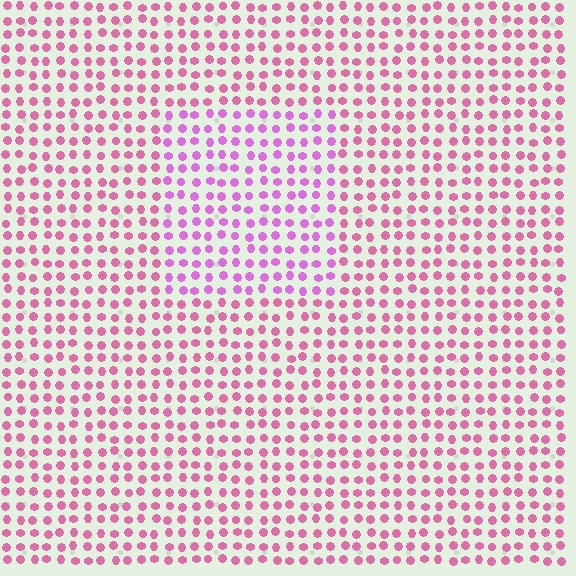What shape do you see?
I see a rectangle.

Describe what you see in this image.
The image is filled with small pink elements in a uniform arrangement. A rectangle-shaped region is visible where the elements are tinted to a slightly different hue, forming a subtle color boundary.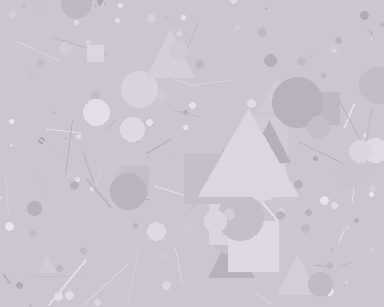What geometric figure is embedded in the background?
A triangle is embedded in the background.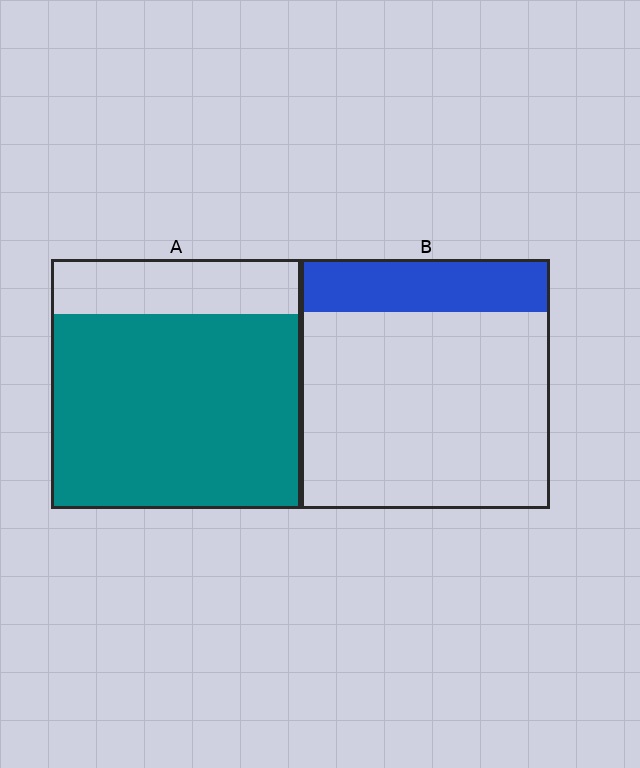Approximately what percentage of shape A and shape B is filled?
A is approximately 80% and B is approximately 20%.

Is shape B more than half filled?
No.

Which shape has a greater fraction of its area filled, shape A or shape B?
Shape A.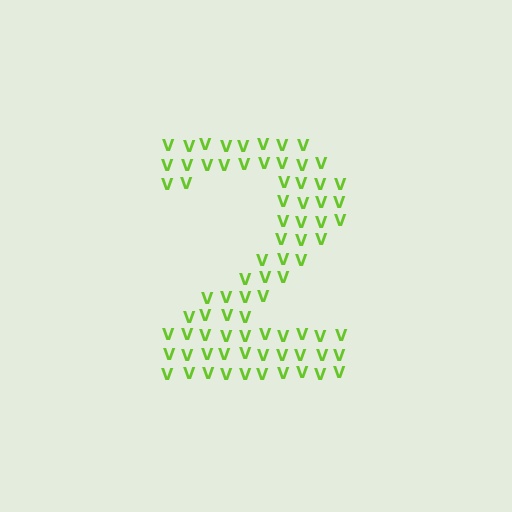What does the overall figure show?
The overall figure shows the digit 2.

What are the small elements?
The small elements are letter V's.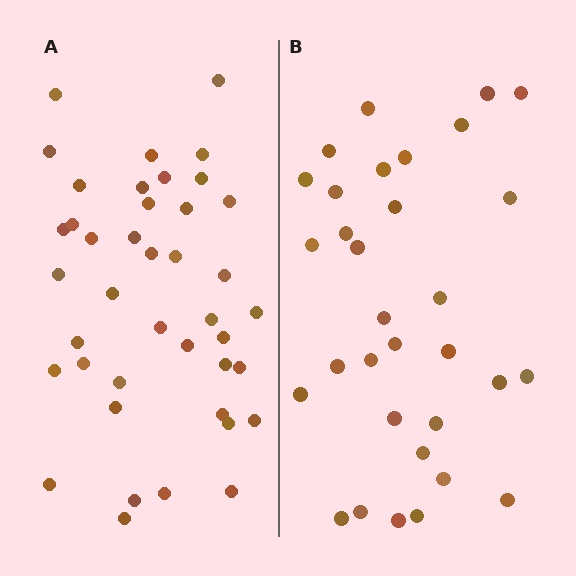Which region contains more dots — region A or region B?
Region A (the left region) has more dots.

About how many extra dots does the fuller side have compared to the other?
Region A has roughly 8 or so more dots than region B.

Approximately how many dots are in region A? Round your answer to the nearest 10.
About 40 dots. (The exact count is 41, which rounds to 40.)